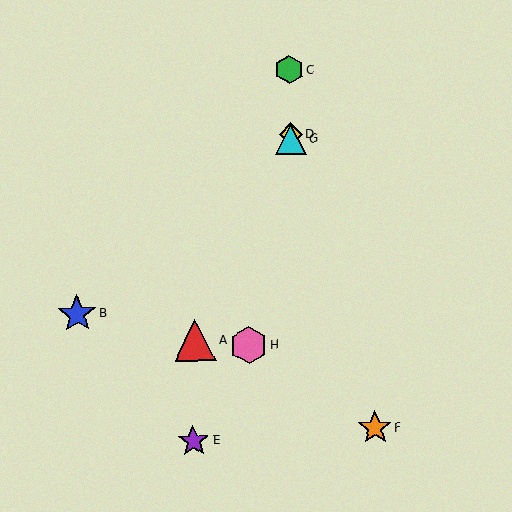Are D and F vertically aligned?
No, D is at x≈291 and F is at x≈375.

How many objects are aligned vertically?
3 objects (C, D, G) are aligned vertically.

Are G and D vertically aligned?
Yes, both are at x≈291.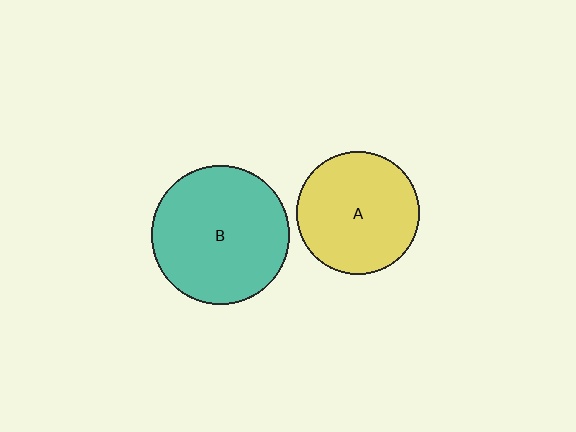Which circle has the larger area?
Circle B (teal).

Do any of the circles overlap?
No, none of the circles overlap.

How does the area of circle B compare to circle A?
Approximately 1.3 times.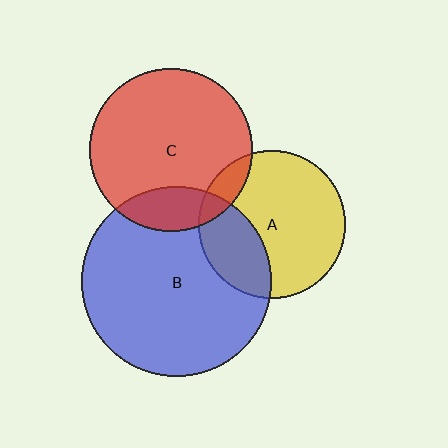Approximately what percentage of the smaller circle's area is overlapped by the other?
Approximately 30%.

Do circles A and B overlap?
Yes.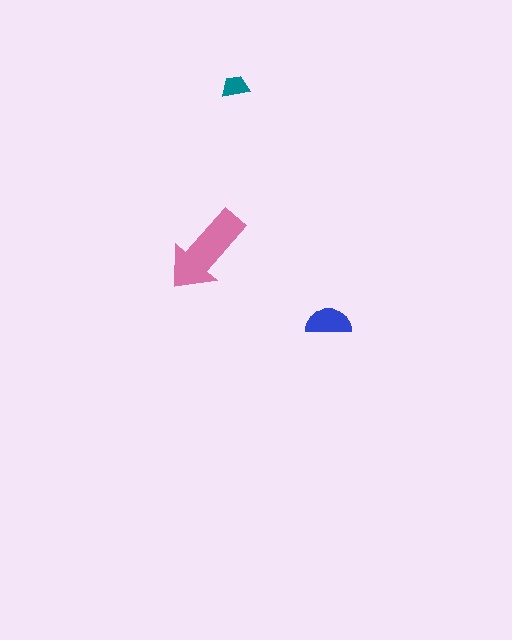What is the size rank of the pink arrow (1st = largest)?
1st.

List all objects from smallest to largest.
The teal trapezoid, the blue semicircle, the pink arrow.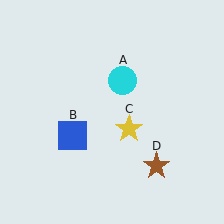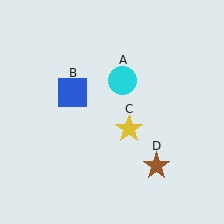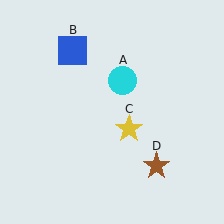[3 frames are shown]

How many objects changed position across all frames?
1 object changed position: blue square (object B).